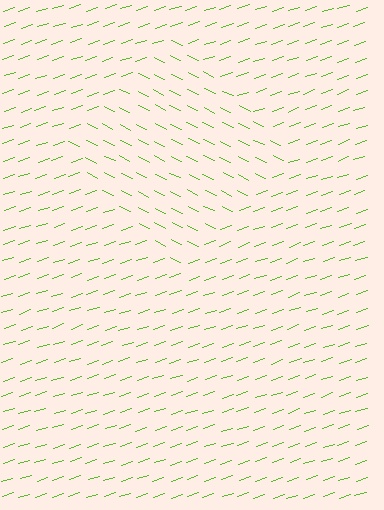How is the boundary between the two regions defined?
The boundary is defined purely by a change in line orientation (approximately 45 degrees difference). All lines are the same color and thickness.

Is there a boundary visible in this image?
Yes, there is a texture boundary formed by a change in line orientation.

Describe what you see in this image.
The image is filled with small lime line segments. A diamond region in the image has lines oriented differently from the surrounding lines, creating a visible texture boundary.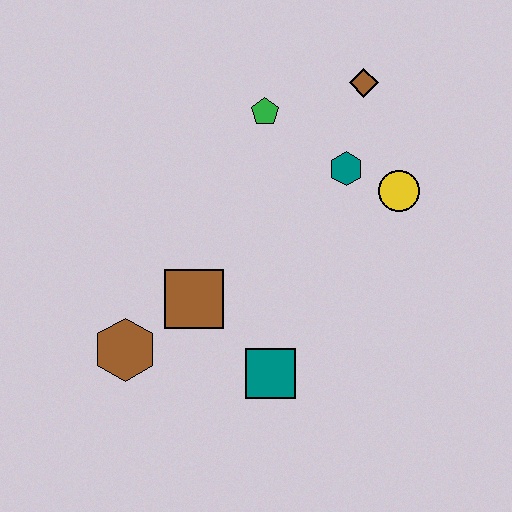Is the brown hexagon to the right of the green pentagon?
No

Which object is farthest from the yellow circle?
The brown hexagon is farthest from the yellow circle.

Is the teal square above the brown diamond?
No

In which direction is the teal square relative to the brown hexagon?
The teal square is to the right of the brown hexagon.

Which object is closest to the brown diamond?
The teal hexagon is closest to the brown diamond.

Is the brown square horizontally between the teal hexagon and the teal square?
No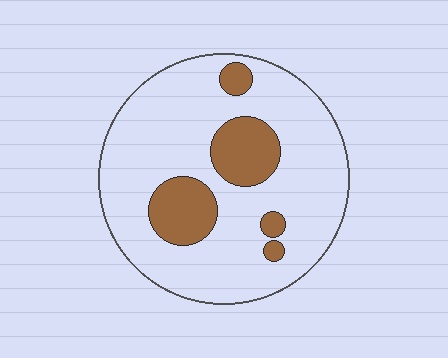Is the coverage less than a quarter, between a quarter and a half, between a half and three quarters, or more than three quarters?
Less than a quarter.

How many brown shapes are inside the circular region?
5.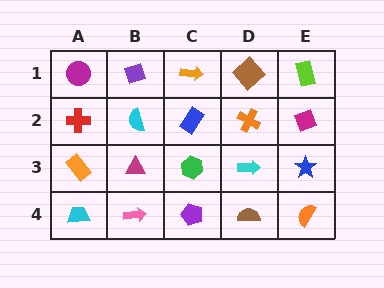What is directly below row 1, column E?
A magenta diamond.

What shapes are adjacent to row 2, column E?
A lime rectangle (row 1, column E), a blue star (row 3, column E), an orange cross (row 2, column D).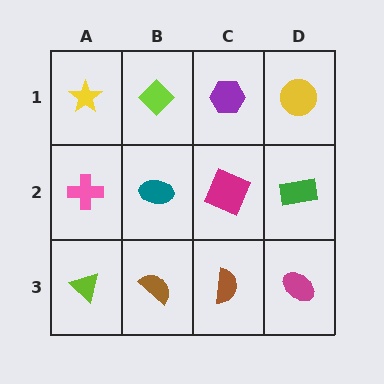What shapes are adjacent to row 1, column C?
A magenta square (row 2, column C), a lime diamond (row 1, column B), a yellow circle (row 1, column D).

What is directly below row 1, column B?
A teal ellipse.